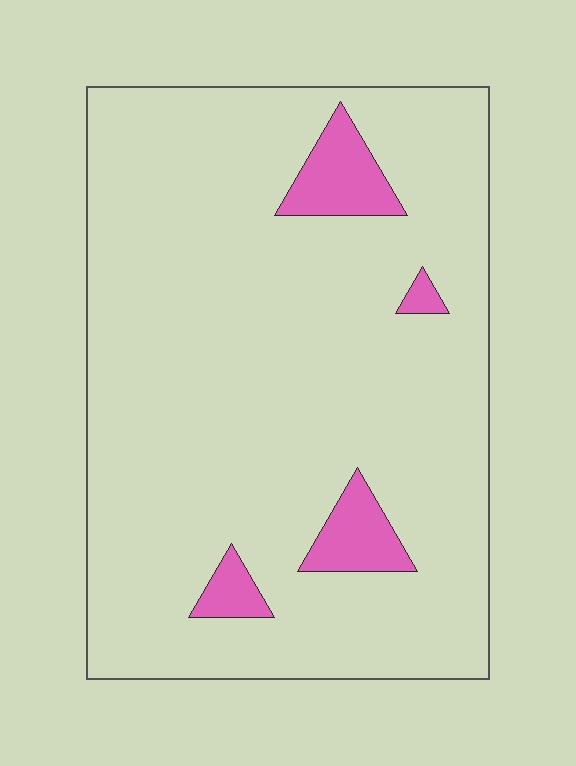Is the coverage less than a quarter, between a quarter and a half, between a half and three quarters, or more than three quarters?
Less than a quarter.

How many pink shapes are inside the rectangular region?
4.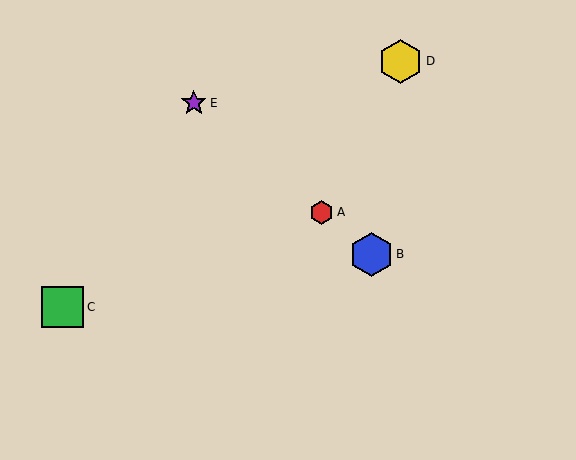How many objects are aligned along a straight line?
3 objects (A, B, E) are aligned along a straight line.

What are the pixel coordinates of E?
Object E is at (194, 103).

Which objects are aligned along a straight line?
Objects A, B, E are aligned along a straight line.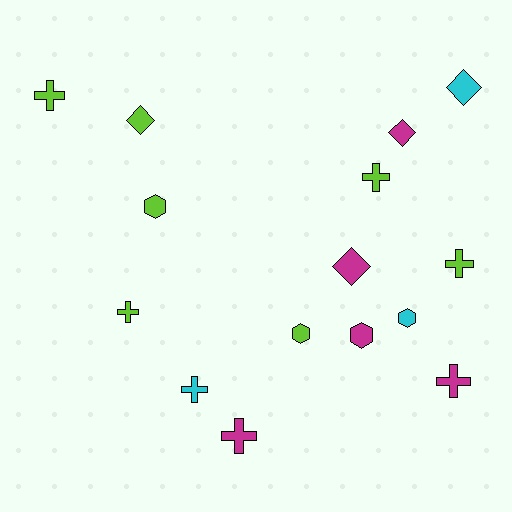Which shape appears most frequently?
Cross, with 7 objects.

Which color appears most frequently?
Lime, with 7 objects.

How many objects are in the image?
There are 15 objects.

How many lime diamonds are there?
There is 1 lime diamond.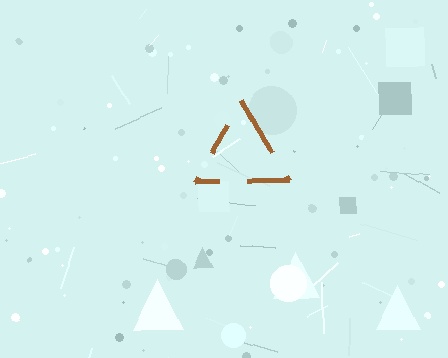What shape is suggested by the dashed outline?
The dashed outline suggests a triangle.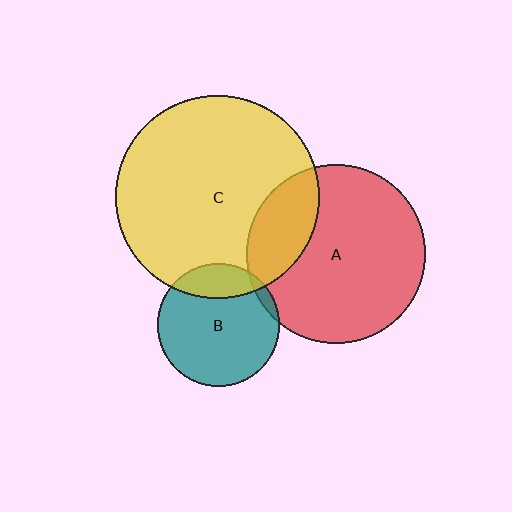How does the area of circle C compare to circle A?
Approximately 1.3 times.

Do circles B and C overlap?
Yes.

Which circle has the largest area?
Circle C (yellow).